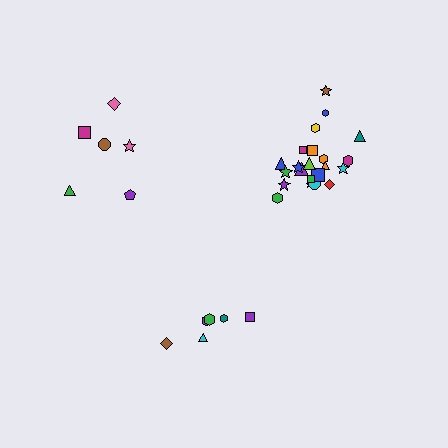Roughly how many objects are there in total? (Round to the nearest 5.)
Roughly 35 objects in total.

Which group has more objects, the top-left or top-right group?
The top-right group.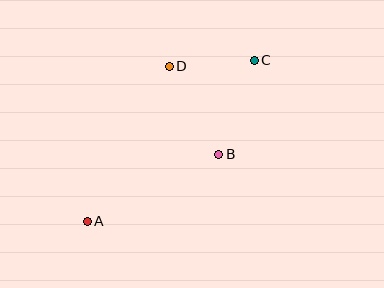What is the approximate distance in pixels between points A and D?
The distance between A and D is approximately 175 pixels.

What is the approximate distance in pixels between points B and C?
The distance between B and C is approximately 101 pixels.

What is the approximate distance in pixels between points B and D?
The distance between B and D is approximately 101 pixels.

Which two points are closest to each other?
Points C and D are closest to each other.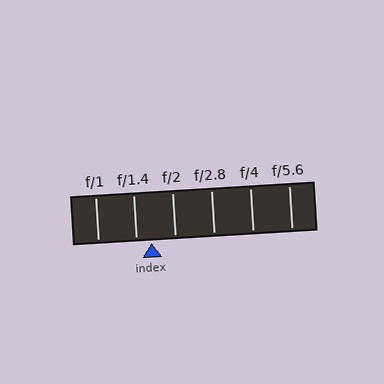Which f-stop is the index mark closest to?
The index mark is closest to f/1.4.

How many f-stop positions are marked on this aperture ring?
There are 6 f-stop positions marked.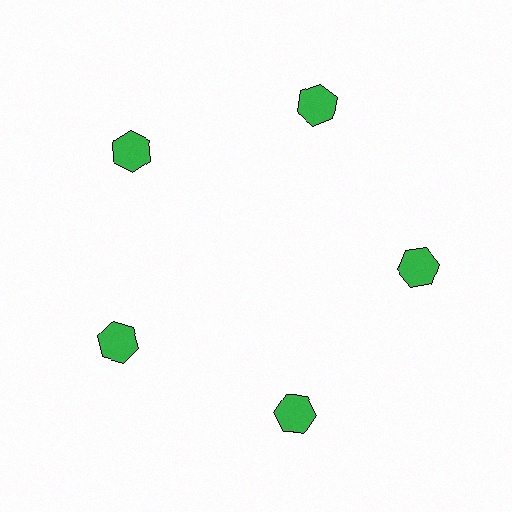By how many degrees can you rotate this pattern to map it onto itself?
The pattern maps onto itself every 72 degrees of rotation.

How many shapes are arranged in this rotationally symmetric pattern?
There are 5 shapes, arranged in 5 groups of 1.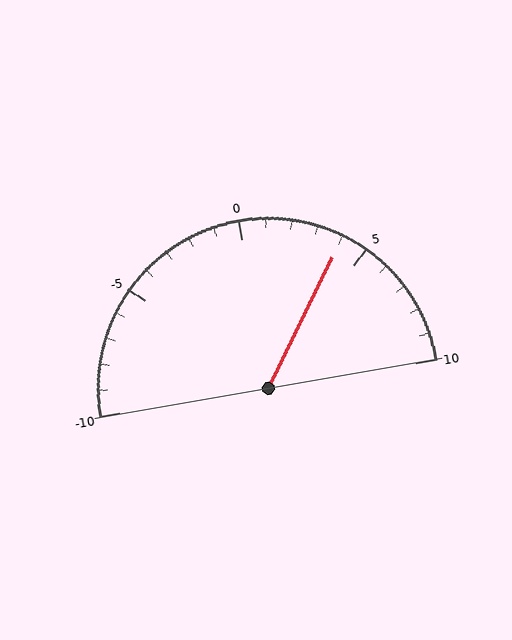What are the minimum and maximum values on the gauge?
The gauge ranges from -10 to 10.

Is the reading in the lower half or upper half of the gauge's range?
The reading is in the upper half of the range (-10 to 10).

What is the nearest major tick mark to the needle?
The nearest major tick mark is 5.